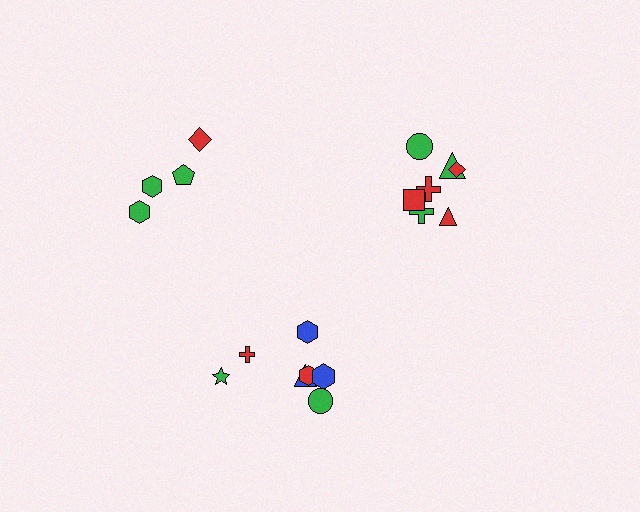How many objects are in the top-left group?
There are 4 objects.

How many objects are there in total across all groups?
There are 19 objects.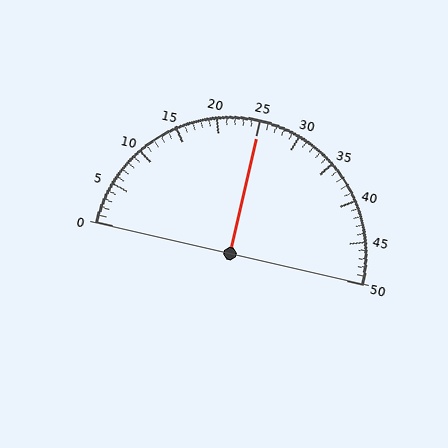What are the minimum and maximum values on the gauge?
The gauge ranges from 0 to 50.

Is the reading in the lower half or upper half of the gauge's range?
The reading is in the upper half of the range (0 to 50).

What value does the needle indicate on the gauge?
The needle indicates approximately 25.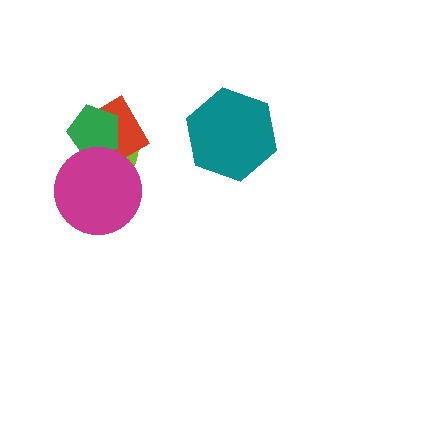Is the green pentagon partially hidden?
Yes, it is partially covered by another shape.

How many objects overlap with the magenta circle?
3 objects overlap with the magenta circle.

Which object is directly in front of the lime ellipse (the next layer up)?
The red diamond is directly in front of the lime ellipse.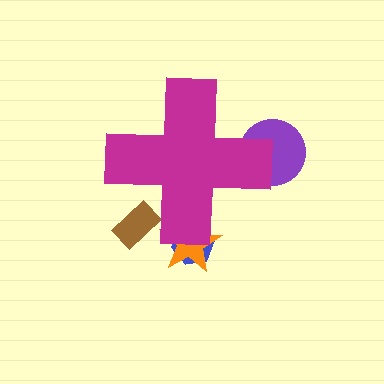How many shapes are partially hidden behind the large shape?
4 shapes are partially hidden.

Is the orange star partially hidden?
Yes, the orange star is partially hidden behind the magenta cross.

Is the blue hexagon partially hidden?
Yes, the blue hexagon is partially hidden behind the magenta cross.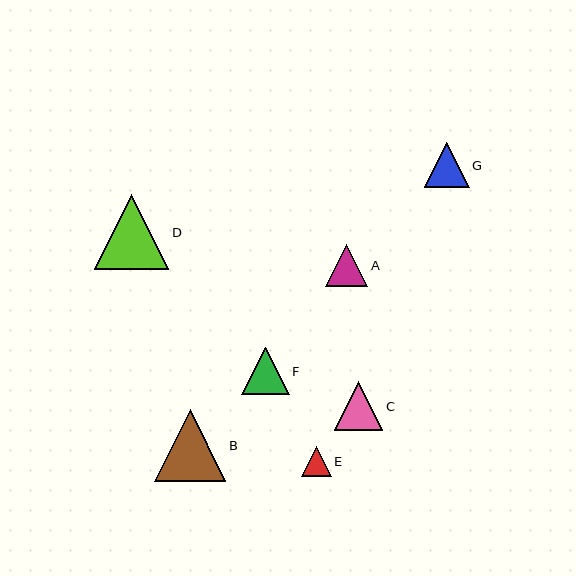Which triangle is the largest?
Triangle D is the largest with a size of approximately 75 pixels.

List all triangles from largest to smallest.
From largest to smallest: D, B, C, F, G, A, E.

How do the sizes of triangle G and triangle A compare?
Triangle G and triangle A are approximately the same size.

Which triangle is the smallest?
Triangle E is the smallest with a size of approximately 30 pixels.